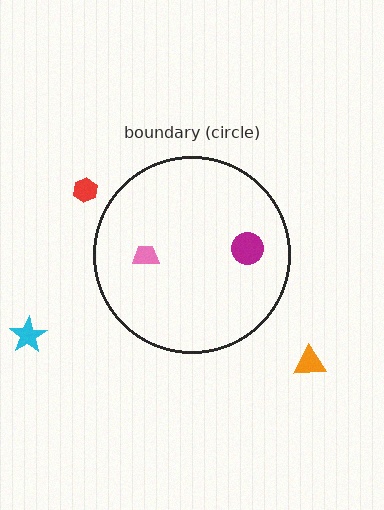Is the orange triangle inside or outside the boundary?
Outside.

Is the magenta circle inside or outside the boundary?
Inside.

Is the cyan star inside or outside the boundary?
Outside.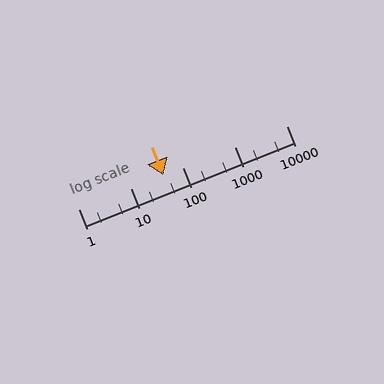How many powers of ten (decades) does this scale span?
The scale spans 4 decades, from 1 to 10000.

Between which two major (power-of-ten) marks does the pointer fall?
The pointer is between 10 and 100.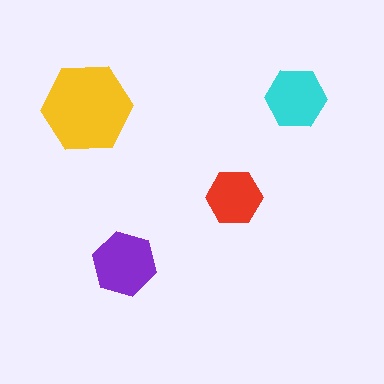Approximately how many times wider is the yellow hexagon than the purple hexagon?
About 1.5 times wider.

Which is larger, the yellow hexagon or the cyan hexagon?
The yellow one.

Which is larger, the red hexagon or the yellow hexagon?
The yellow one.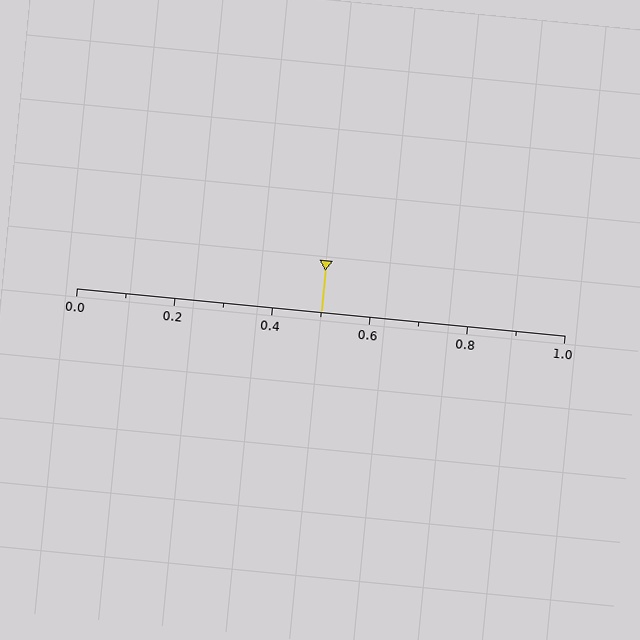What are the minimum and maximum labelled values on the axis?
The axis runs from 0.0 to 1.0.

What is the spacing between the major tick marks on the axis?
The major ticks are spaced 0.2 apart.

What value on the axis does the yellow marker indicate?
The marker indicates approximately 0.5.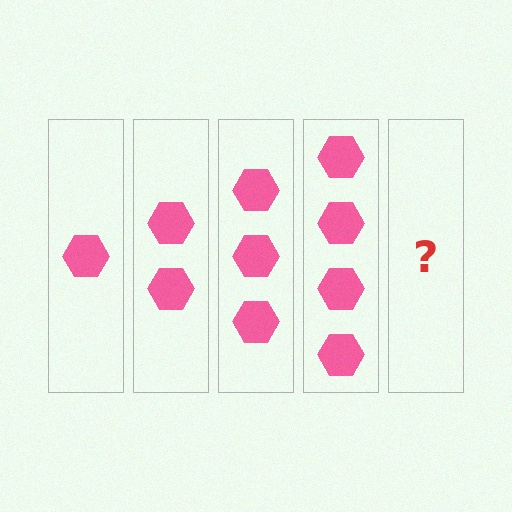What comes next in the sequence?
The next element should be 5 hexagons.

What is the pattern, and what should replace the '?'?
The pattern is that each step adds one more hexagon. The '?' should be 5 hexagons.